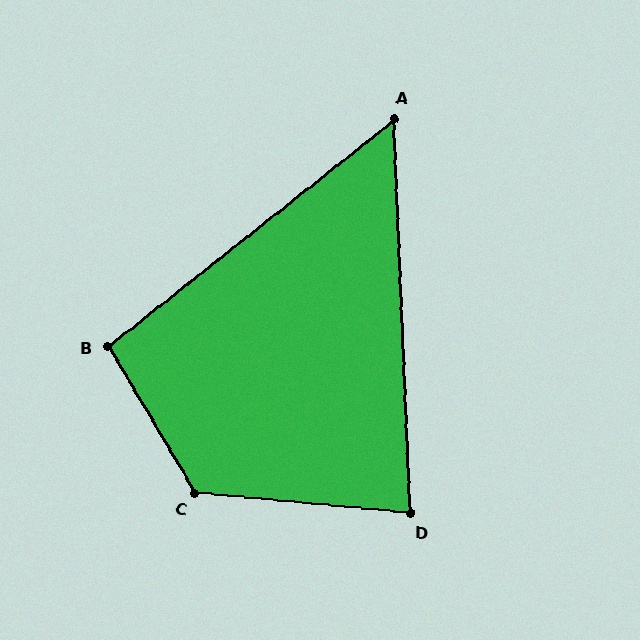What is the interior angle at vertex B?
Approximately 98 degrees (obtuse).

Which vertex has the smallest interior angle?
A, at approximately 54 degrees.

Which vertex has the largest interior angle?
C, at approximately 126 degrees.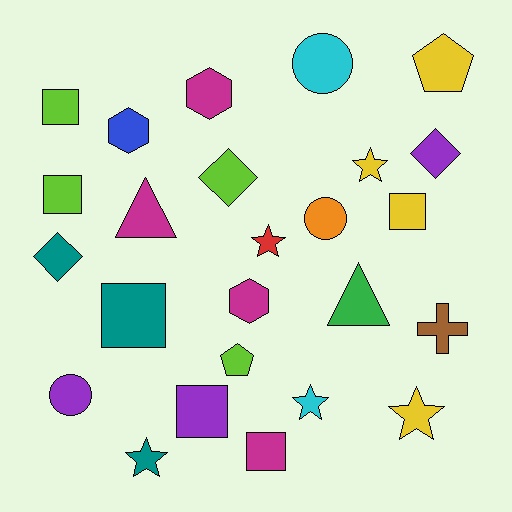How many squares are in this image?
There are 6 squares.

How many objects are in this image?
There are 25 objects.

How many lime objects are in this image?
There are 4 lime objects.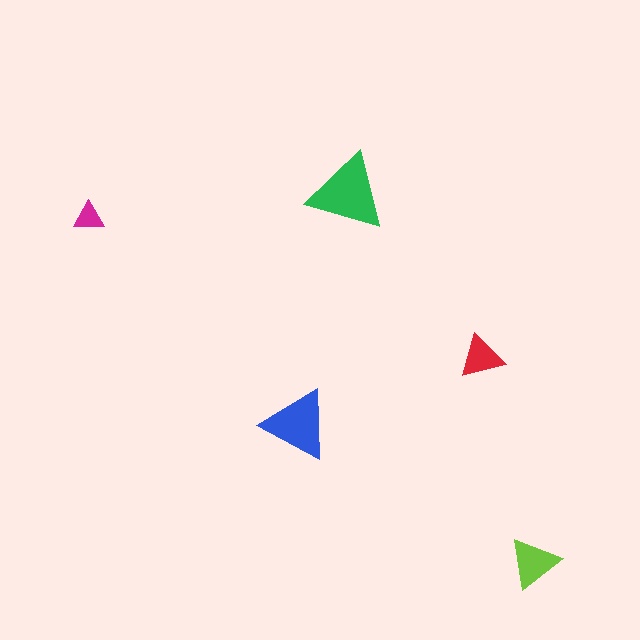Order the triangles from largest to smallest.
the green one, the blue one, the lime one, the red one, the magenta one.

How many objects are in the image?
There are 5 objects in the image.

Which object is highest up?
The green triangle is topmost.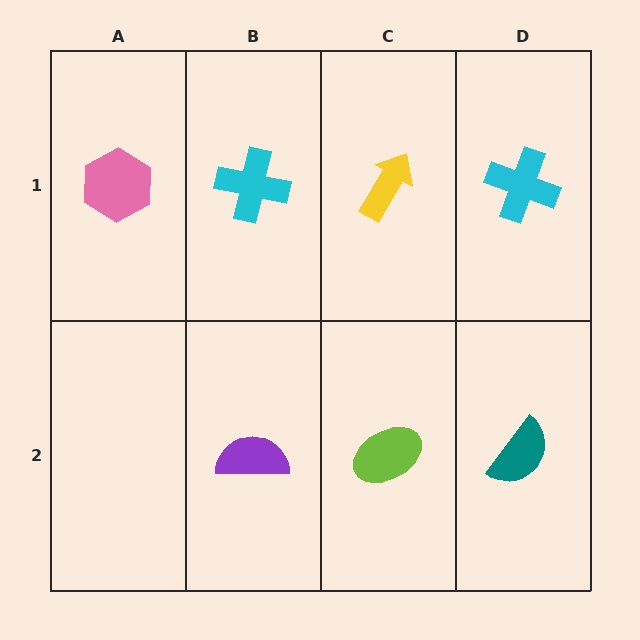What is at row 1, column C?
A yellow arrow.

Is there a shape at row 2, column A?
No, that cell is empty.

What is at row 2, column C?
A lime ellipse.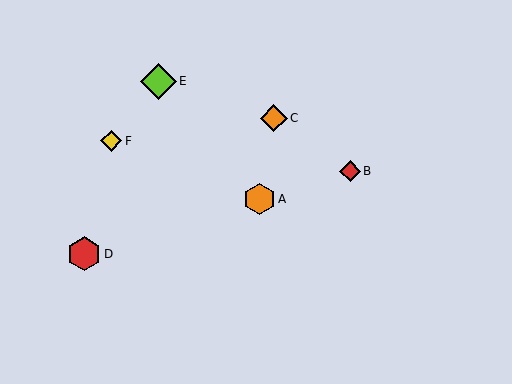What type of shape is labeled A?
Shape A is an orange hexagon.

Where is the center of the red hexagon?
The center of the red hexagon is at (84, 254).